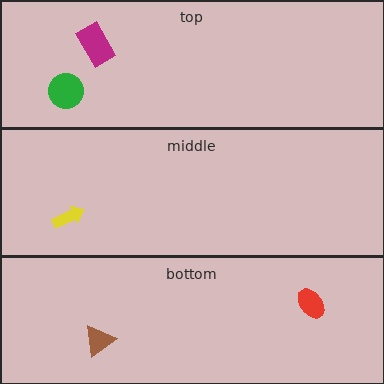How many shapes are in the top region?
2.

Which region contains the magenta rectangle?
The top region.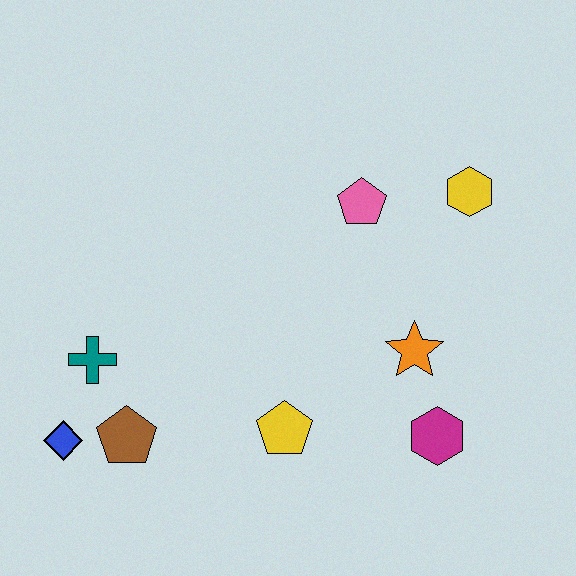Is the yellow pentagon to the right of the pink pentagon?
No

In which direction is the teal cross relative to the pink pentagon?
The teal cross is to the left of the pink pentagon.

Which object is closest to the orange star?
The magenta hexagon is closest to the orange star.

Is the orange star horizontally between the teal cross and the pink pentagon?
No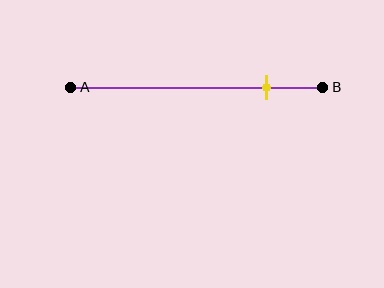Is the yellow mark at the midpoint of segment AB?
No, the mark is at about 80% from A, not at the 50% midpoint.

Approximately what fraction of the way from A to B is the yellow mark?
The yellow mark is approximately 80% of the way from A to B.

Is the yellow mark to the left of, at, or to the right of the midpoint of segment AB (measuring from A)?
The yellow mark is to the right of the midpoint of segment AB.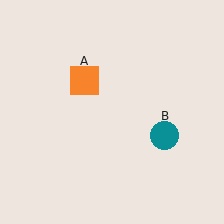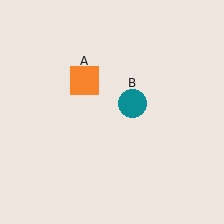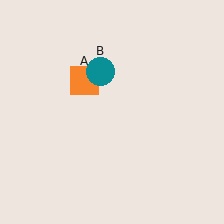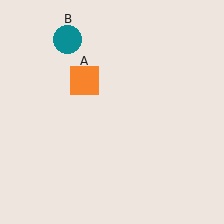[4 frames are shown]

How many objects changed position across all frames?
1 object changed position: teal circle (object B).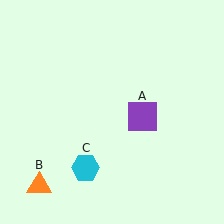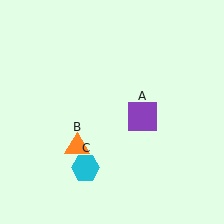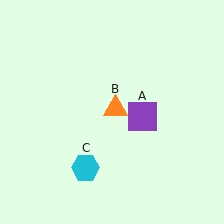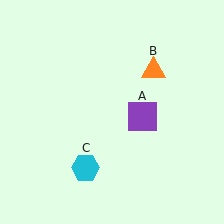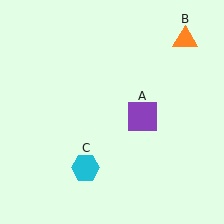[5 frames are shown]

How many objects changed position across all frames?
1 object changed position: orange triangle (object B).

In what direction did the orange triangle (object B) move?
The orange triangle (object B) moved up and to the right.